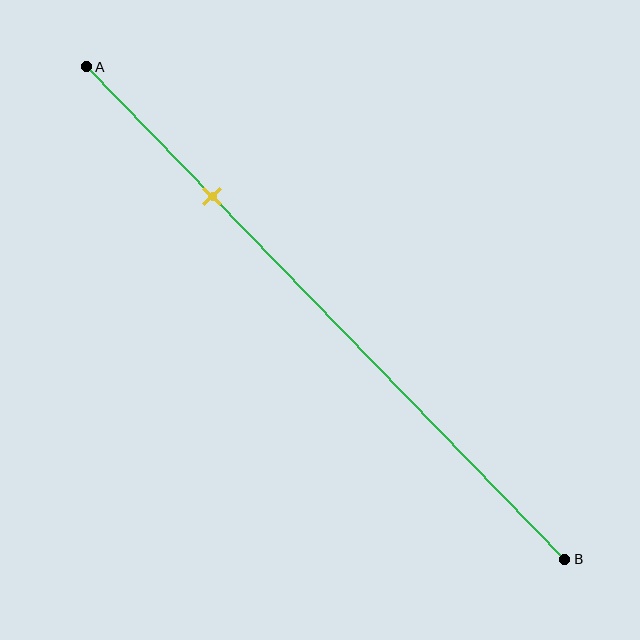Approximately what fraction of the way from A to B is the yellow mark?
The yellow mark is approximately 25% of the way from A to B.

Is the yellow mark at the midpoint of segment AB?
No, the mark is at about 25% from A, not at the 50% midpoint.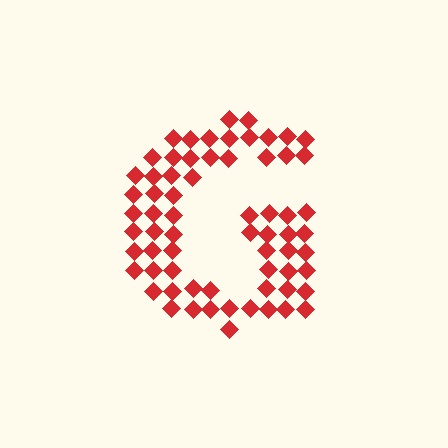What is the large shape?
The large shape is the letter G.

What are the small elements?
The small elements are diamonds.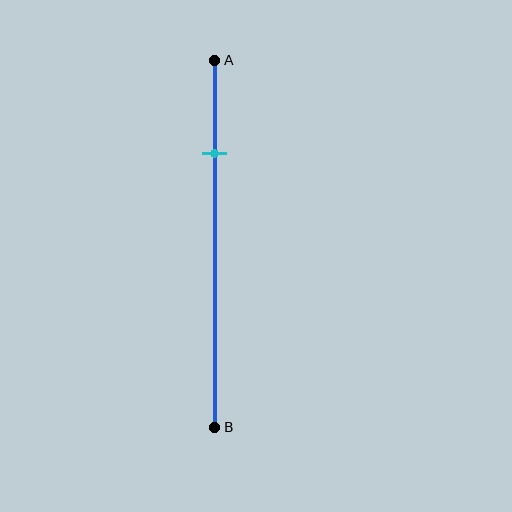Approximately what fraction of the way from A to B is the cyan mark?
The cyan mark is approximately 25% of the way from A to B.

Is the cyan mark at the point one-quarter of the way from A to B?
Yes, the mark is approximately at the one-quarter point.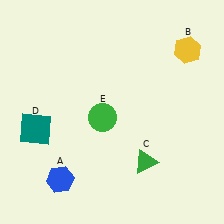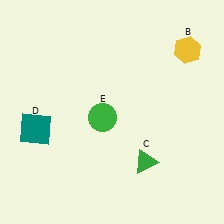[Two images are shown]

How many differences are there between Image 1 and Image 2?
There is 1 difference between the two images.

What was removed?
The blue hexagon (A) was removed in Image 2.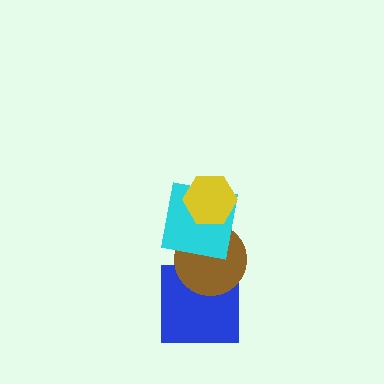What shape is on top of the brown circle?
The cyan square is on top of the brown circle.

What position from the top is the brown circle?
The brown circle is 3rd from the top.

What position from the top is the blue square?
The blue square is 4th from the top.